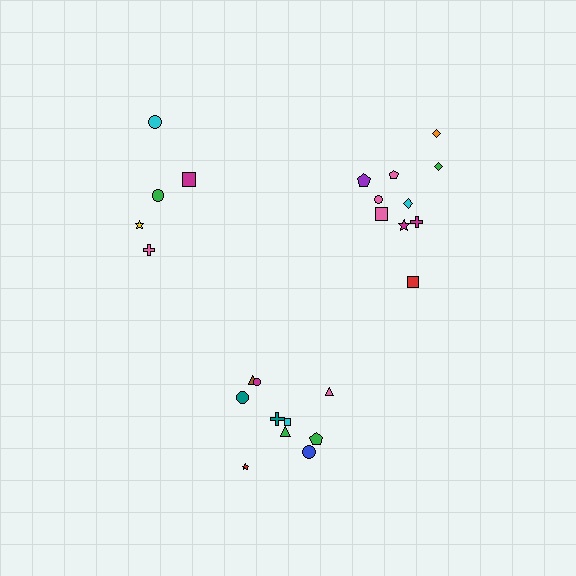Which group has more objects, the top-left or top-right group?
The top-right group.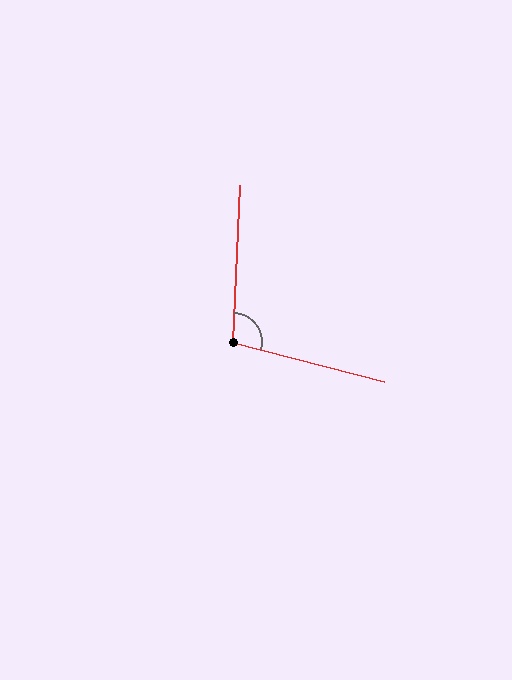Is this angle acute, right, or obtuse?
It is obtuse.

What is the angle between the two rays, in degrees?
Approximately 102 degrees.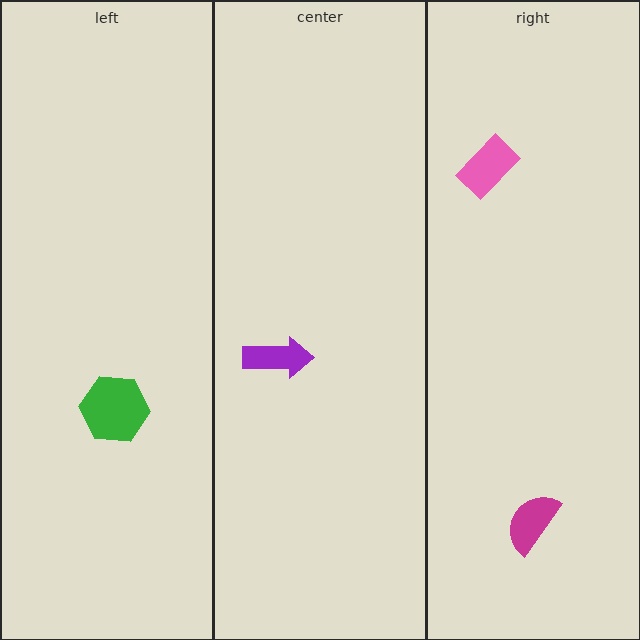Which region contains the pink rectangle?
The right region.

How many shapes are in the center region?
1.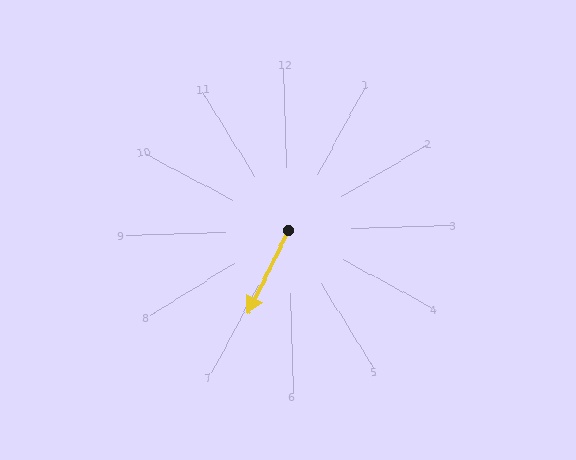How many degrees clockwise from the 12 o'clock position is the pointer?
Approximately 208 degrees.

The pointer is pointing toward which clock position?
Roughly 7 o'clock.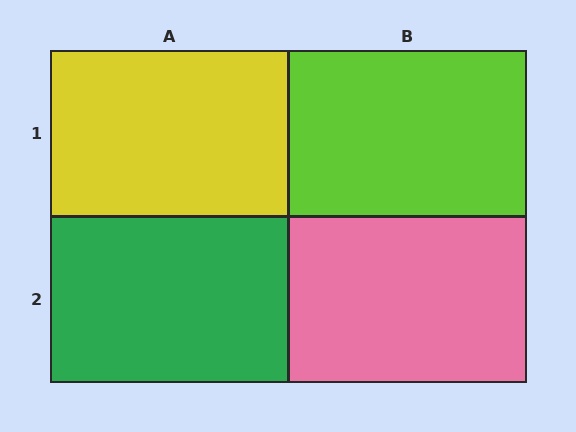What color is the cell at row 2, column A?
Green.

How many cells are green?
1 cell is green.